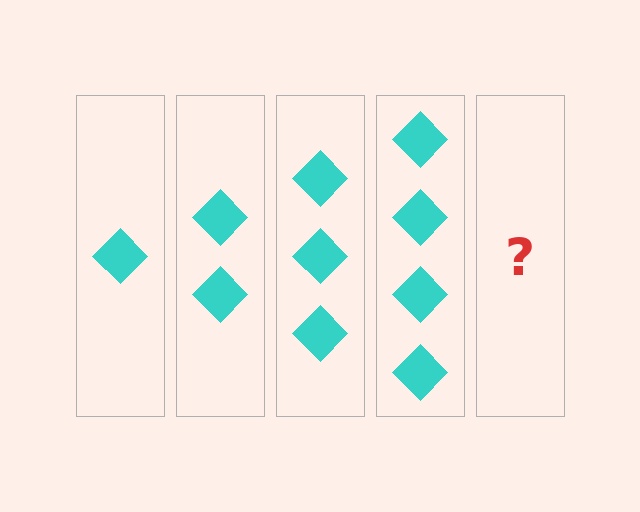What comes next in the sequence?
The next element should be 5 diamonds.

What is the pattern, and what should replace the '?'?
The pattern is that each step adds one more diamond. The '?' should be 5 diamonds.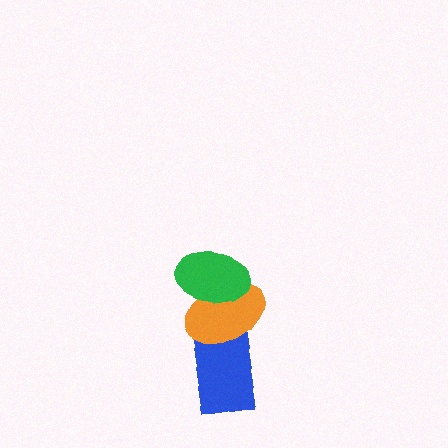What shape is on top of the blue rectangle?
The orange ellipse is on top of the blue rectangle.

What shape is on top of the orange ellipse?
The green ellipse is on top of the orange ellipse.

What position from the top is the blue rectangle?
The blue rectangle is 3rd from the top.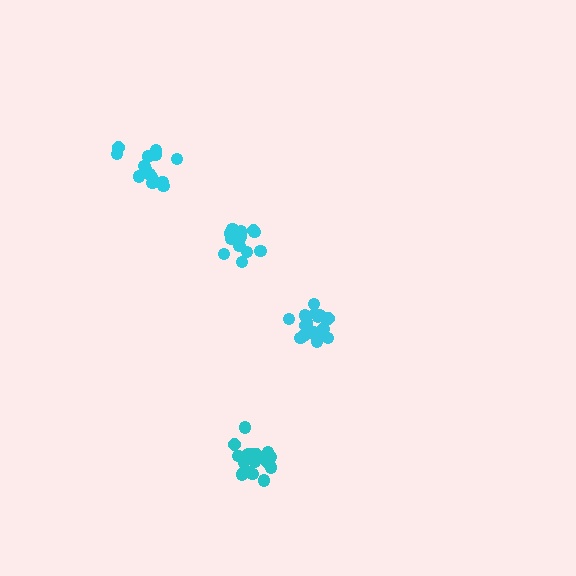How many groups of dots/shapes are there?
There are 4 groups.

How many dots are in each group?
Group 1: 18 dots, Group 2: 15 dots, Group 3: 14 dots, Group 4: 20 dots (67 total).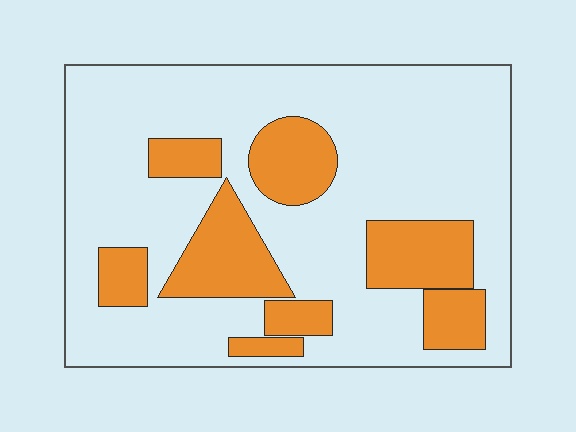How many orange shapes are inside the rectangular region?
8.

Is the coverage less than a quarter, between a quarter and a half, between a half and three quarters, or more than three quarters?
Between a quarter and a half.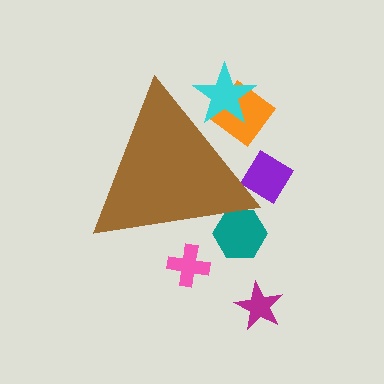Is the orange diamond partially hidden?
Yes, the orange diamond is partially hidden behind the brown triangle.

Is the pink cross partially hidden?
Yes, the pink cross is partially hidden behind the brown triangle.